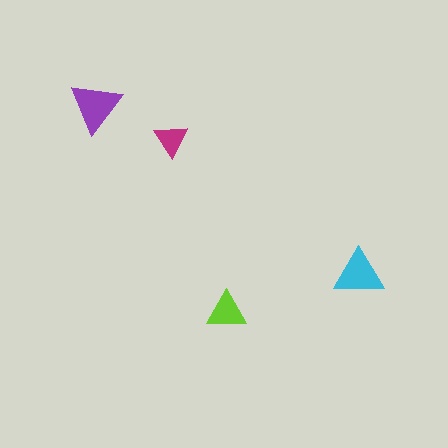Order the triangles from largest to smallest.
the purple one, the cyan one, the lime one, the magenta one.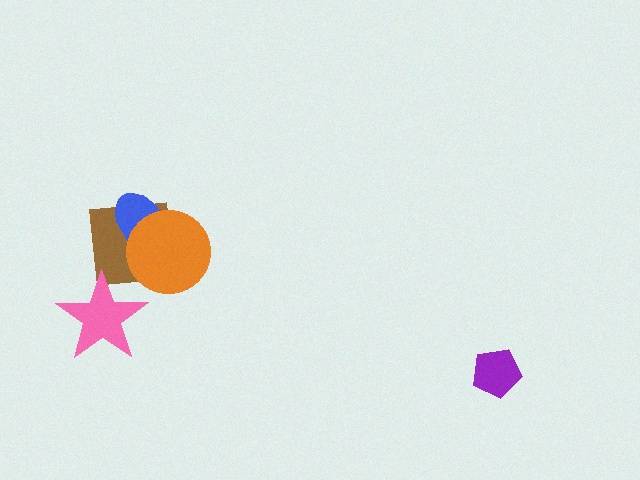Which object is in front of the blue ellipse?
The orange circle is in front of the blue ellipse.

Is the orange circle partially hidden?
No, no other shape covers it.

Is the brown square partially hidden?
Yes, it is partially covered by another shape.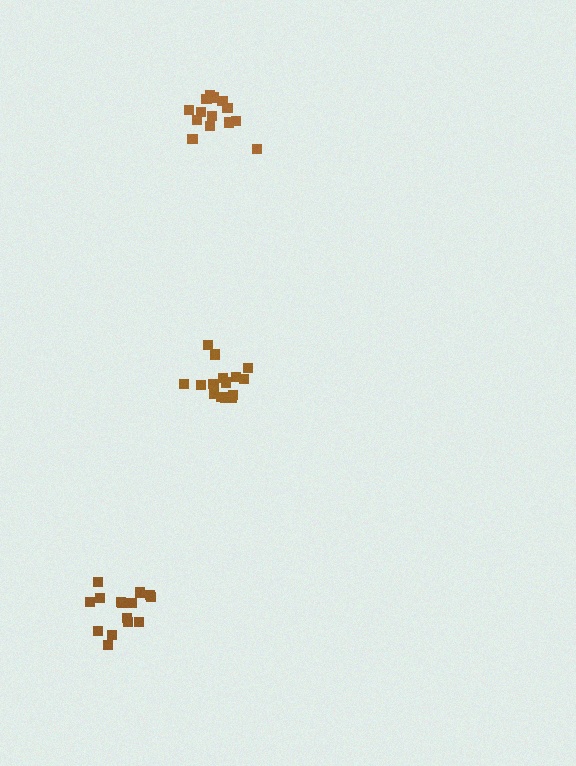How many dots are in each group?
Group 1: 15 dots, Group 2: 15 dots, Group 3: 14 dots (44 total).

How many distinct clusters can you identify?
There are 3 distinct clusters.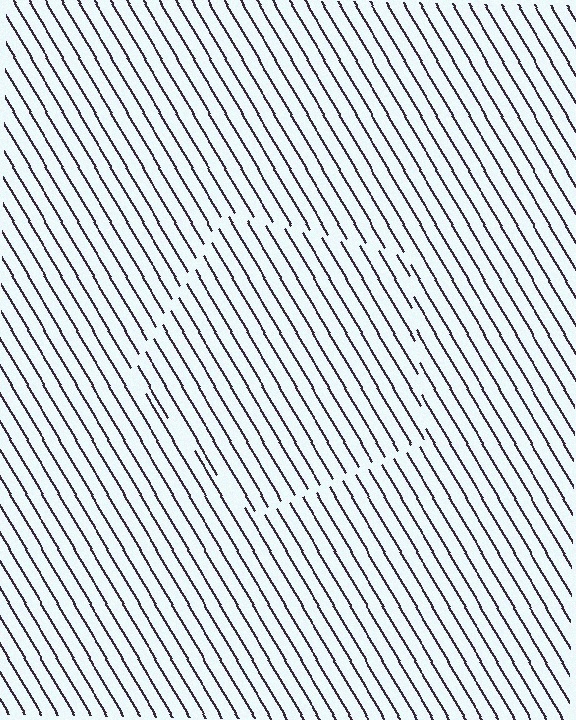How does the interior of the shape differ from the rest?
The interior of the shape contains the same grating, shifted by half a period — the contour is defined by the phase discontinuity where line-ends from the inner and outer gratings abut.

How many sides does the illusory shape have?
5 sides — the line-ends trace a pentagon.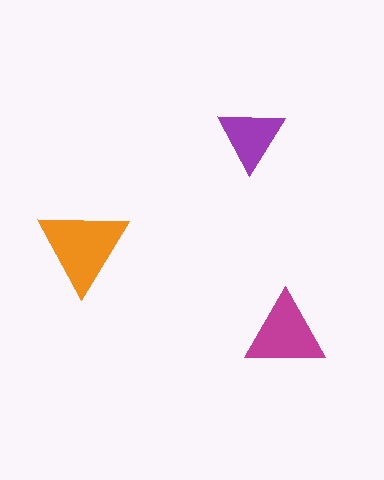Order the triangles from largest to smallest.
the orange one, the magenta one, the purple one.